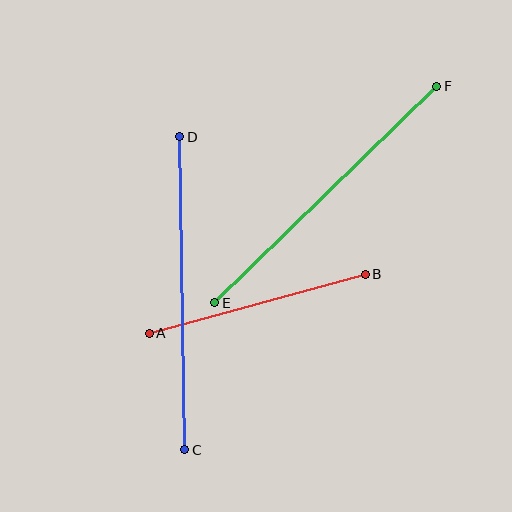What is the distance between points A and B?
The distance is approximately 224 pixels.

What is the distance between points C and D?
The distance is approximately 313 pixels.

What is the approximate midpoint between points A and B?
The midpoint is at approximately (257, 304) pixels.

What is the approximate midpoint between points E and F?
The midpoint is at approximately (326, 194) pixels.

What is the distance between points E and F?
The distance is approximately 310 pixels.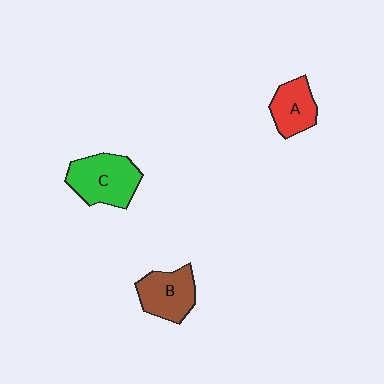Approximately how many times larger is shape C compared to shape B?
Approximately 1.2 times.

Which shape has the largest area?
Shape C (green).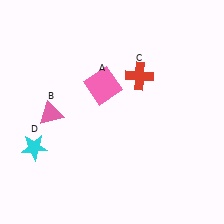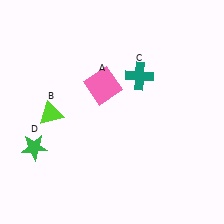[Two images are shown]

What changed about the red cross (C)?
In Image 1, C is red. In Image 2, it changed to teal.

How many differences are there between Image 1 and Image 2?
There are 3 differences between the two images.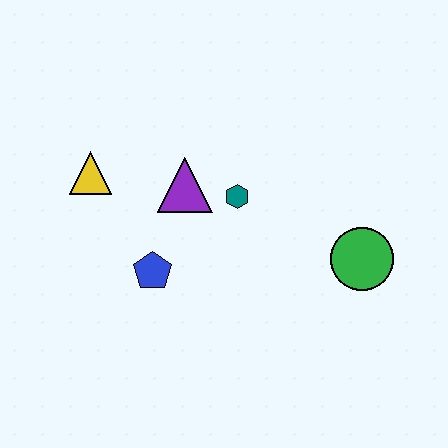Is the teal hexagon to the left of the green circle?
Yes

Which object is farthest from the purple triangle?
The green circle is farthest from the purple triangle.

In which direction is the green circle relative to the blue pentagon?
The green circle is to the right of the blue pentagon.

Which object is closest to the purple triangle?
The teal hexagon is closest to the purple triangle.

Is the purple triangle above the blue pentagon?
Yes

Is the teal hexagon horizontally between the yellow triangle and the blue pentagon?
No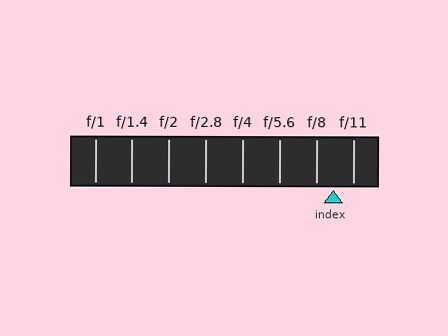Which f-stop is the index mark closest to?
The index mark is closest to f/8.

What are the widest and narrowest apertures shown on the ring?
The widest aperture shown is f/1 and the narrowest is f/11.